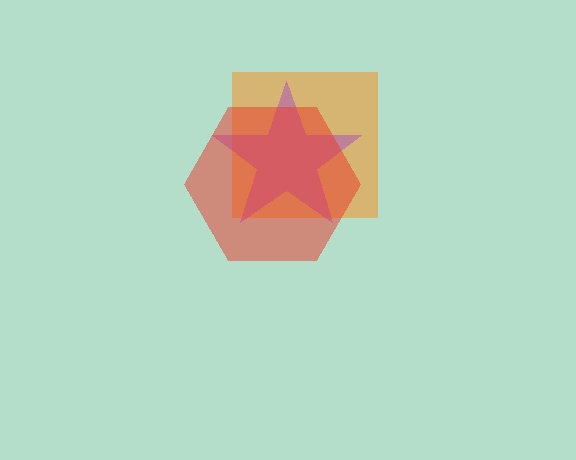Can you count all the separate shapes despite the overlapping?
Yes, there are 3 separate shapes.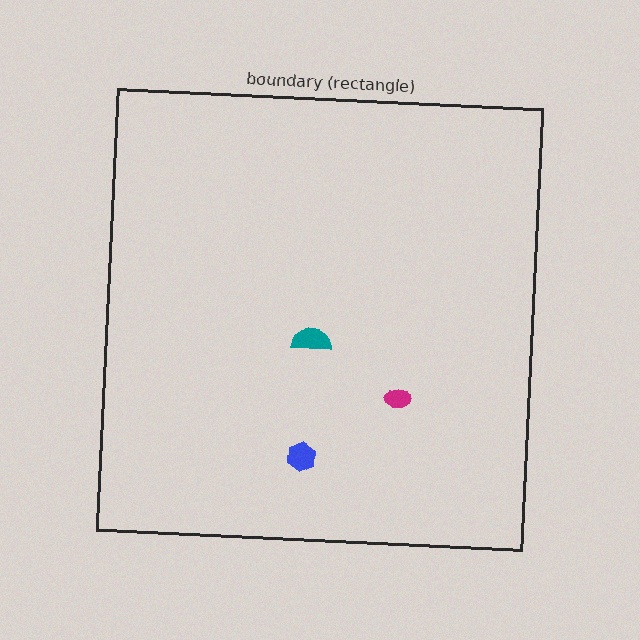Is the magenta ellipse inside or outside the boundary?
Inside.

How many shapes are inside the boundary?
3 inside, 0 outside.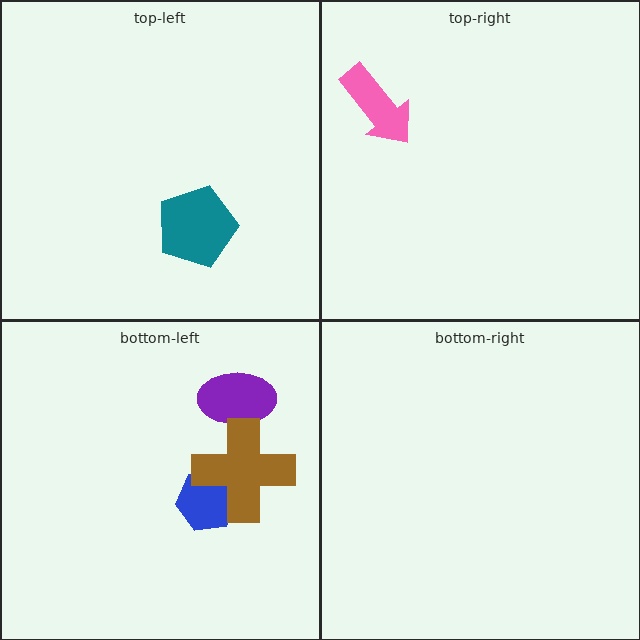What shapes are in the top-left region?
The teal pentagon.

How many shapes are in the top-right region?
1.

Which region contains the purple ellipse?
The bottom-left region.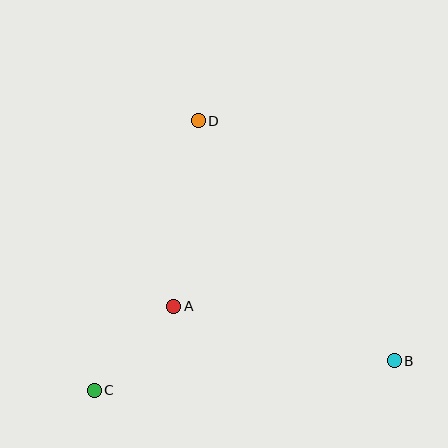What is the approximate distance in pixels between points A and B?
The distance between A and B is approximately 227 pixels.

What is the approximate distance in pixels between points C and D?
The distance between C and D is approximately 289 pixels.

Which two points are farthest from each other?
Points B and D are farthest from each other.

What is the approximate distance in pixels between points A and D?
The distance between A and D is approximately 187 pixels.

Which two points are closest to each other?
Points A and C are closest to each other.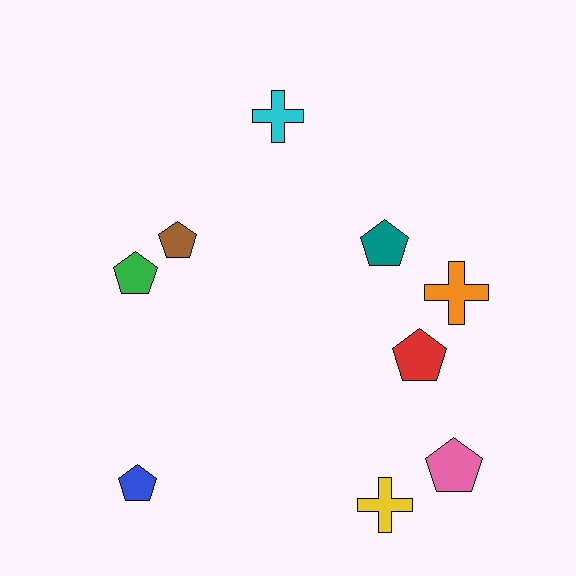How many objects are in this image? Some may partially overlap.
There are 9 objects.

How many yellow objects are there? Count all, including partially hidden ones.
There is 1 yellow object.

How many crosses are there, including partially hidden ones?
There are 3 crosses.